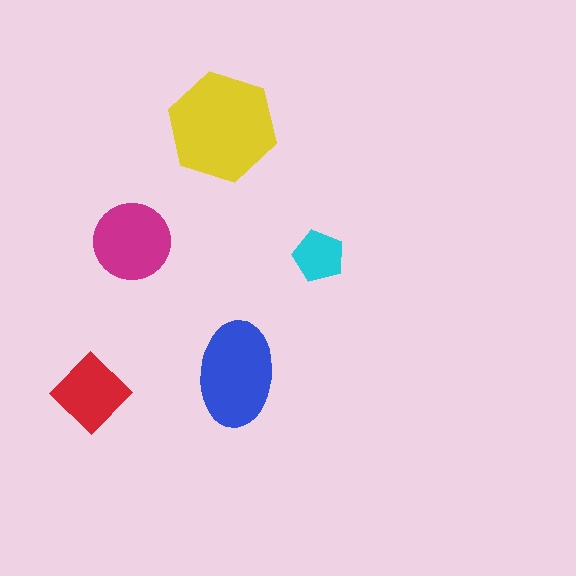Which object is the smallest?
The cyan pentagon.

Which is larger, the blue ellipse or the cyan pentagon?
The blue ellipse.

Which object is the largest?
The yellow hexagon.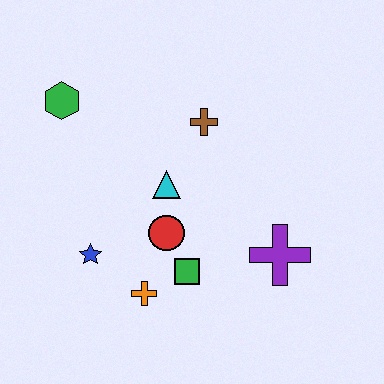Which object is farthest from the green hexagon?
The purple cross is farthest from the green hexagon.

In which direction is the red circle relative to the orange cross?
The red circle is above the orange cross.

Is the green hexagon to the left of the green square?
Yes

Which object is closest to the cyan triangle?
The red circle is closest to the cyan triangle.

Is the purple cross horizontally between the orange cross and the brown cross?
No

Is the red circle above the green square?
Yes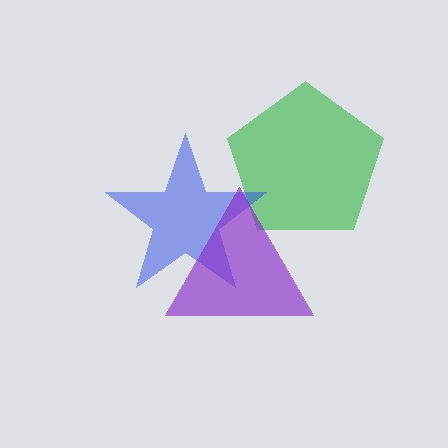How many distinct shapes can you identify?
There are 3 distinct shapes: a green pentagon, a blue star, a purple triangle.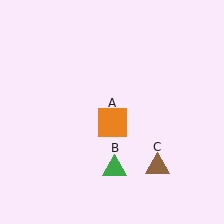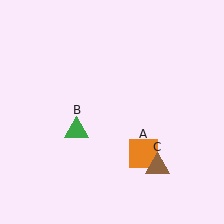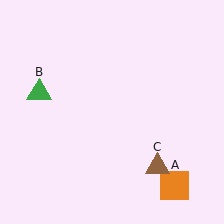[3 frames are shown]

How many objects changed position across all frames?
2 objects changed position: orange square (object A), green triangle (object B).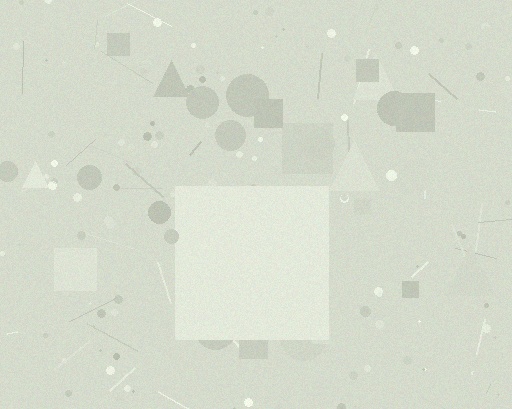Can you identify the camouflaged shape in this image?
The camouflaged shape is a square.